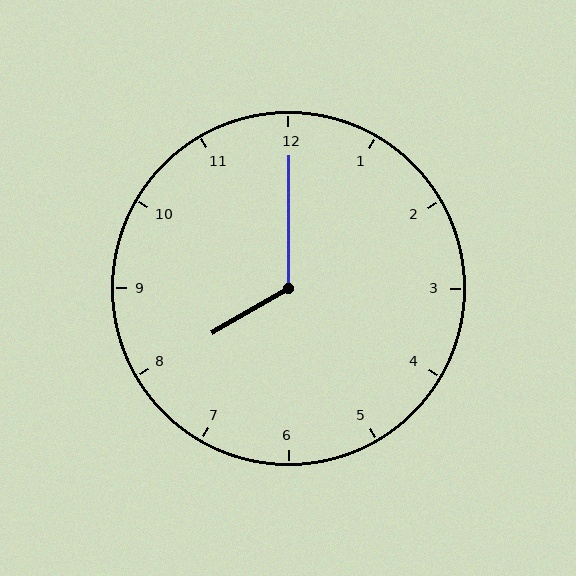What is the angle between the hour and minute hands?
Approximately 120 degrees.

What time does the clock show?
8:00.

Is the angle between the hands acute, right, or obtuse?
It is obtuse.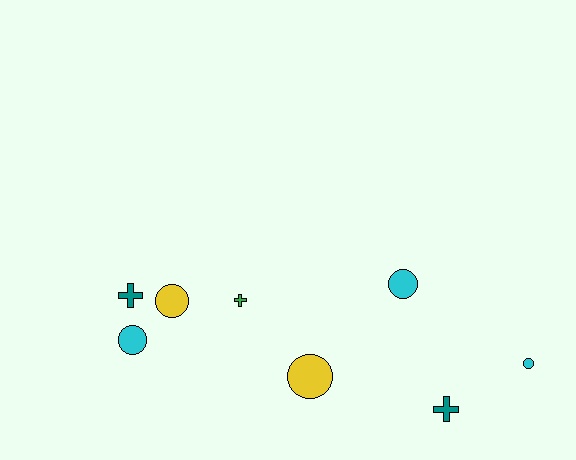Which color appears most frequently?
Cyan, with 3 objects.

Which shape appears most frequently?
Circle, with 5 objects.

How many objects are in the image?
There are 8 objects.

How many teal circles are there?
There are no teal circles.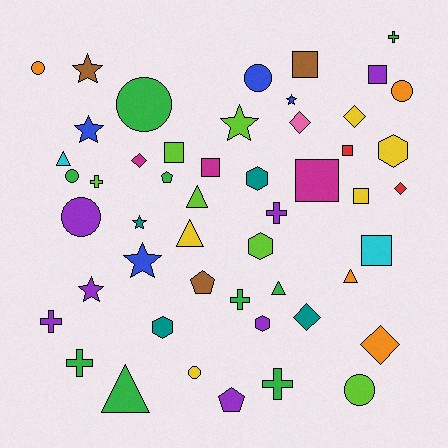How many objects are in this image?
There are 50 objects.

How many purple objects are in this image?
There are 7 purple objects.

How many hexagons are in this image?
There are 5 hexagons.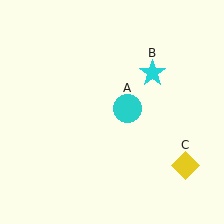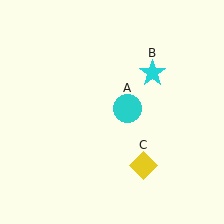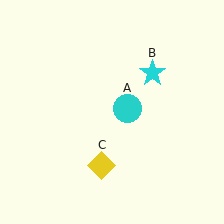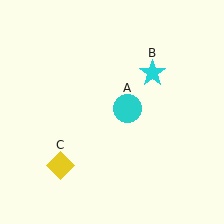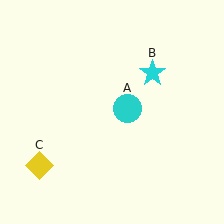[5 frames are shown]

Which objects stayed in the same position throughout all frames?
Cyan circle (object A) and cyan star (object B) remained stationary.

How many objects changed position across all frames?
1 object changed position: yellow diamond (object C).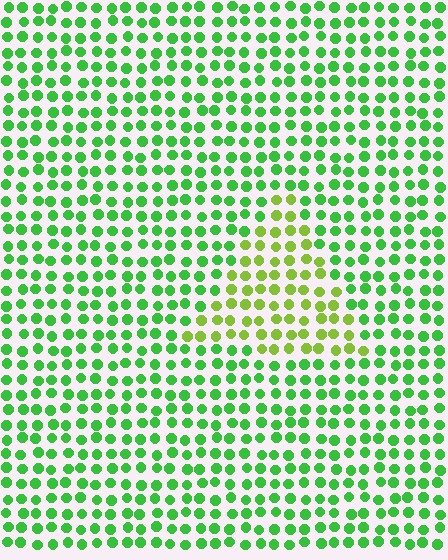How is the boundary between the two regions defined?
The boundary is defined purely by a slight shift in hue (about 36 degrees). Spacing, size, and orientation are identical on both sides.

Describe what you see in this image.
The image is filled with small green elements in a uniform arrangement. A triangle-shaped region is visible where the elements are tinted to a slightly different hue, forming a subtle color boundary.